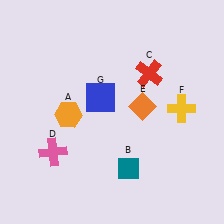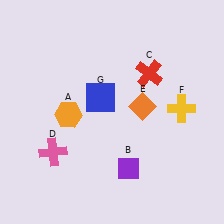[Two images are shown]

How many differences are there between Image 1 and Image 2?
There is 1 difference between the two images.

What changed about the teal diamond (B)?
In Image 1, B is teal. In Image 2, it changed to purple.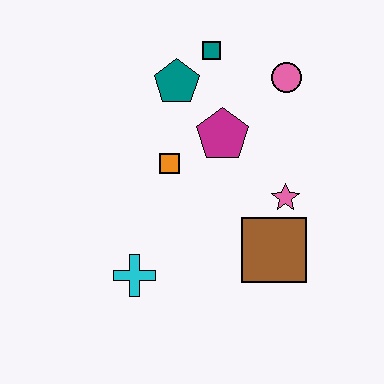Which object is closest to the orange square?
The magenta pentagon is closest to the orange square.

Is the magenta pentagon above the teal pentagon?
No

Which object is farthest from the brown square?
The teal square is farthest from the brown square.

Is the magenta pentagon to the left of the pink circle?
Yes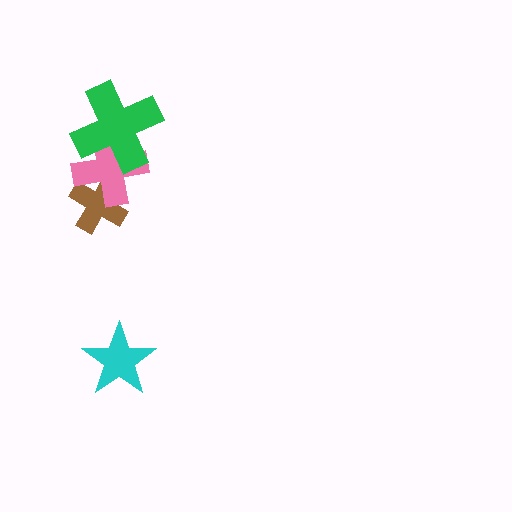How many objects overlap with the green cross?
1 object overlaps with the green cross.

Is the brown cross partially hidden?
Yes, it is partially covered by another shape.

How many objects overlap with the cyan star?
0 objects overlap with the cyan star.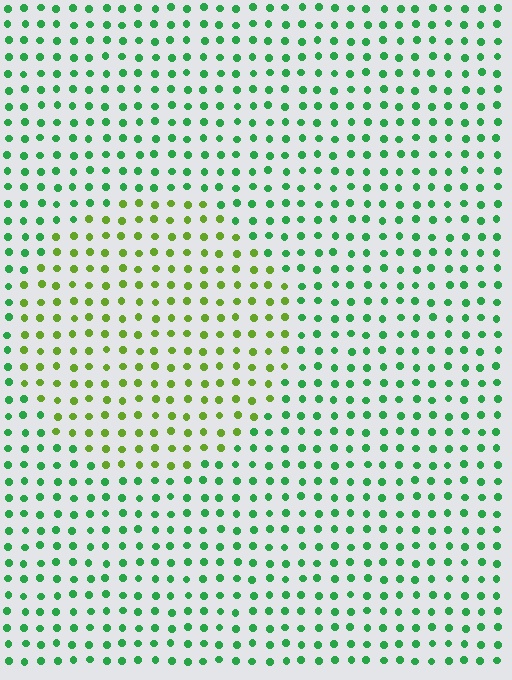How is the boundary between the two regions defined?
The boundary is defined purely by a slight shift in hue (about 43 degrees). Spacing, size, and orientation are identical on both sides.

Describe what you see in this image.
The image is filled with small green elements in a uniform arrangement. A circle-shaped region is visible where the elements are tinted to a slightly different hue, forming a subtle color boundary.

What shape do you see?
I see a circle.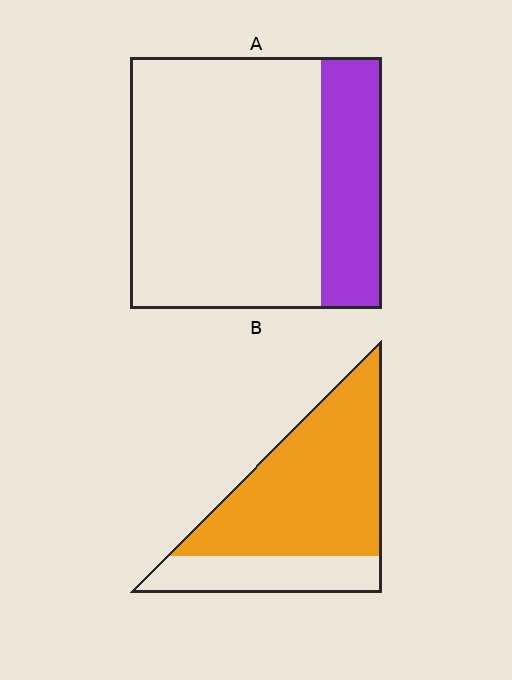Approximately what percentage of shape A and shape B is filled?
A is approximately 25% and B is approximately 75%.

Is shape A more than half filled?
No.